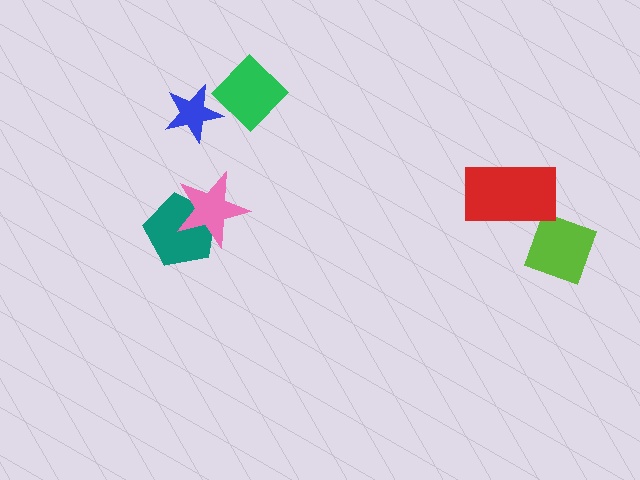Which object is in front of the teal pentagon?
The pink star is in front of the teal pentagon.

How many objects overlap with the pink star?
1 object overlaps with the pink star.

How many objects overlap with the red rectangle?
0 objects overlap with the red rectangle.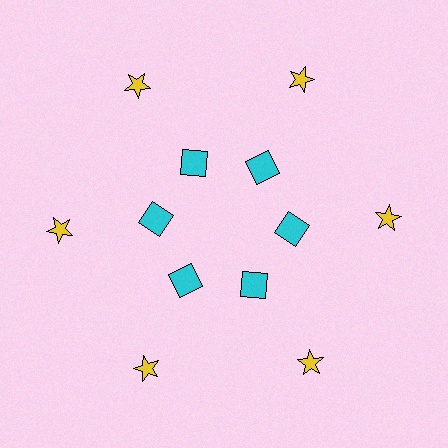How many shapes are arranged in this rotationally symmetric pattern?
There are 12 shapes, arranged in 6 groups of 2.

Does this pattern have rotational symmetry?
Yes, this pattern has 6-fold rotational symmetry. It looks the same after rotating 60 degrees around the center.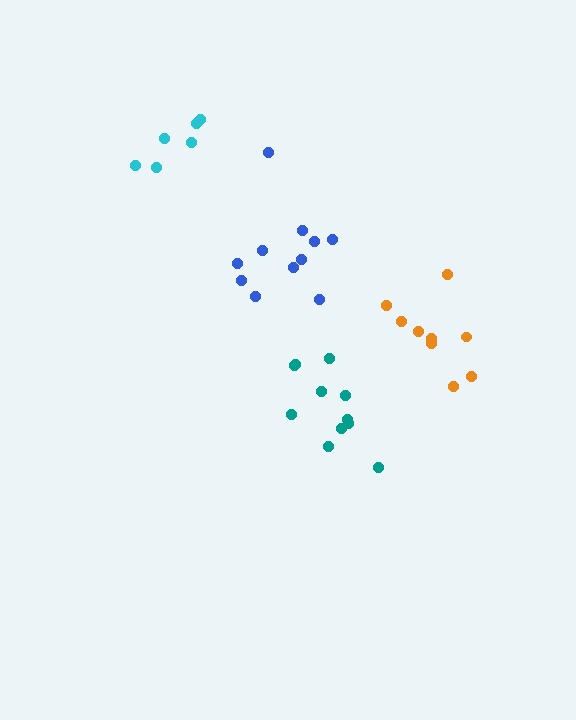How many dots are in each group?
Group 1: 9 dots, Group 2: 6 dots, Group 3: 11 dots, Group 4: 11 dots (37 total).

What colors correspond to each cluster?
The clusters are colored: orange, cyan, blue, teal.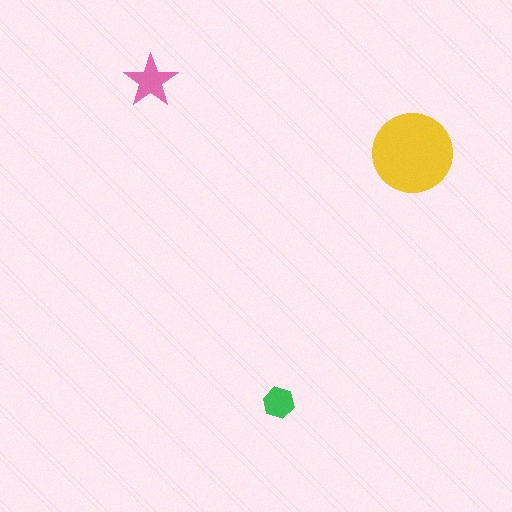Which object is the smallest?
The green hexagon.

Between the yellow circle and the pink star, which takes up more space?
The yellow circle.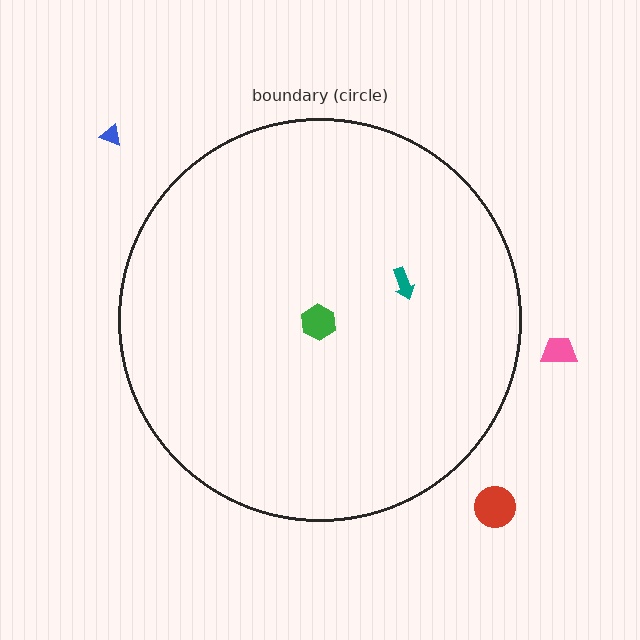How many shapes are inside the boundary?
2 inside, 3 outside.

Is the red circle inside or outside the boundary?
Outside.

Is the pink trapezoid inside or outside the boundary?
Outside.